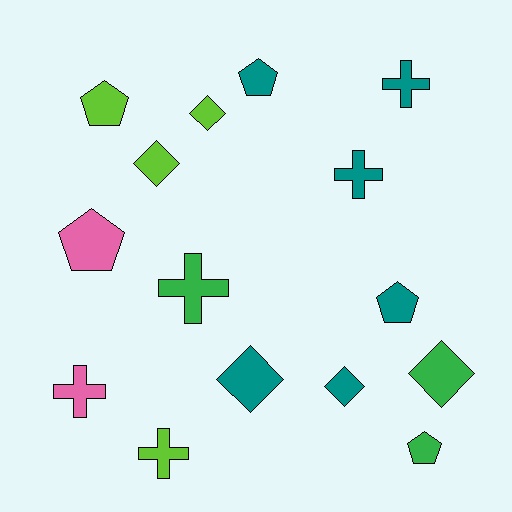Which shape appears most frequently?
Diamond, with 5 objects.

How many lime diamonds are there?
There are 2 lime diamonds.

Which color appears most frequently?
Teal, with 6 objects.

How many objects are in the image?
There are 15 objects.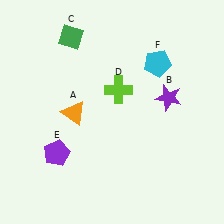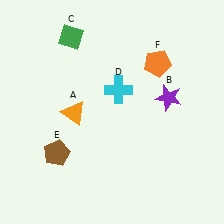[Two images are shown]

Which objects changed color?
D changed from lime to cyan. E changed from purple to brown. F changed from cyan to orange.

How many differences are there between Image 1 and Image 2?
There are 3 differences between the two images.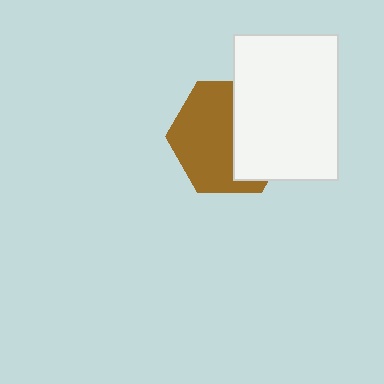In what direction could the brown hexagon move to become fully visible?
The brown hexagon could move left. That would shift it out from behind the white rectangle entirely.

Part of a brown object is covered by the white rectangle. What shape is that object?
It is a hexagon.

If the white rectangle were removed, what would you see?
You would see the complete brown hexagon.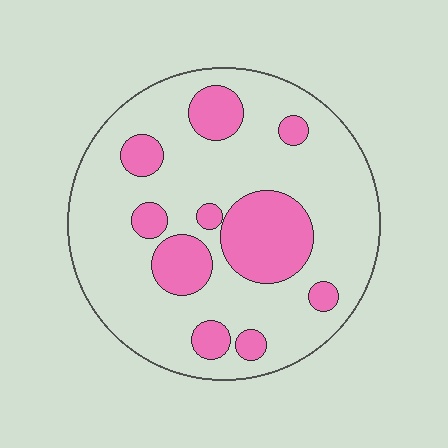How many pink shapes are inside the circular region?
10.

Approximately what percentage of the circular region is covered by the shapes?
Approximately 25%.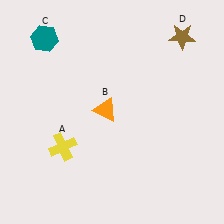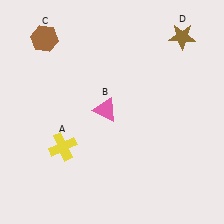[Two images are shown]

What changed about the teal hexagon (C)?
In Image 1, C is teal. In Image 2, it changed to brown.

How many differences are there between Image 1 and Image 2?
There are 2 differences between the two images.